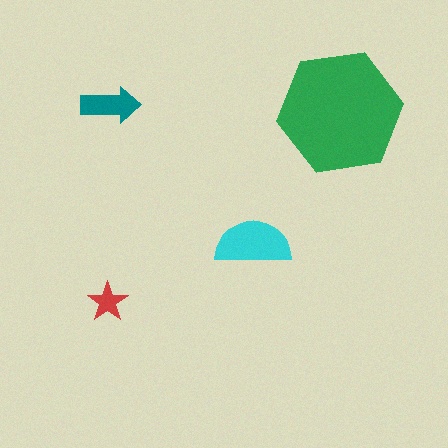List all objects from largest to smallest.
The green hexagon, the cyan semicircle, the teal arrow, the red star.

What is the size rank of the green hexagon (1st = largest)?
1st.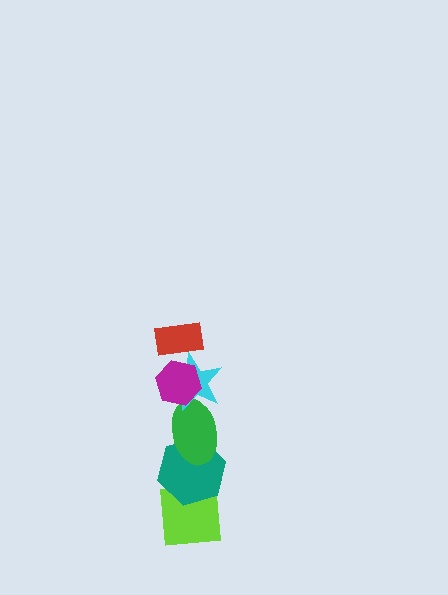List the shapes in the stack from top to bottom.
From top to bottom: the red rectangle, the magenta hexagon, the cyan star, the green ellipse, the teal hexagon, the lime square.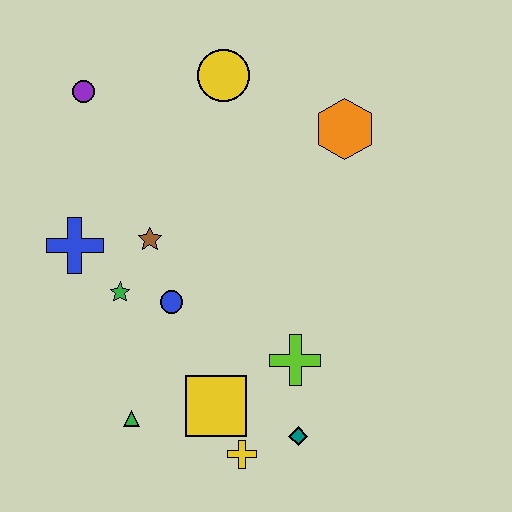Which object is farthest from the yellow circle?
The yellow cross is farthest from the yellow circle.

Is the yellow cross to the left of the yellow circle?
No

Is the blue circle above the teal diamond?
Yes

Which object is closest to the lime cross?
The teal diamond is closest to the lime cross.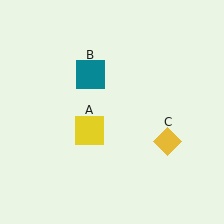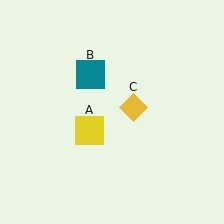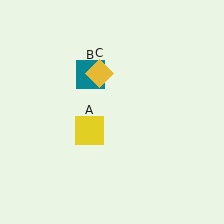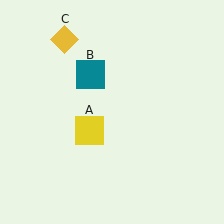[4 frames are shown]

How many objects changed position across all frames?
1 object changed position: yellow diamond (object C).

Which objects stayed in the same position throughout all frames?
Yellow square (object A) and teal square (object B) remained stationary.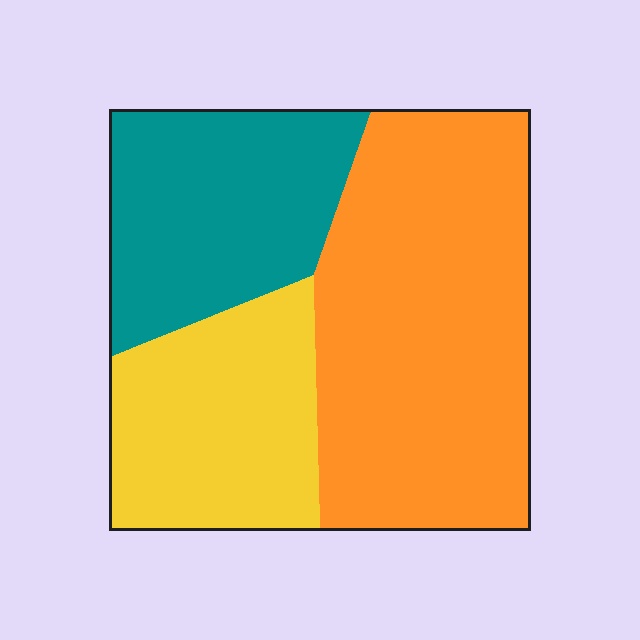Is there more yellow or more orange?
Orange.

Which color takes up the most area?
Orange, at roughly 50%.